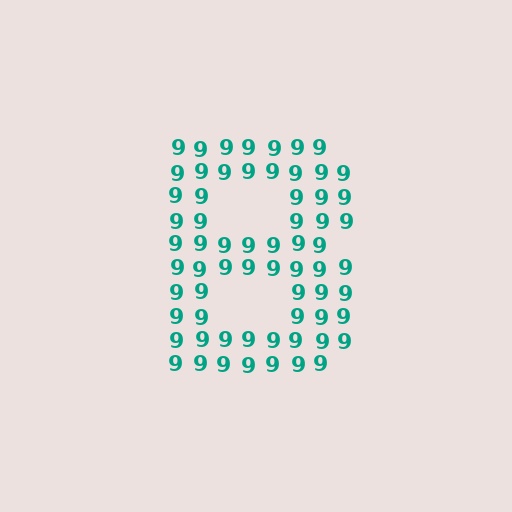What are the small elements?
The small elements are digit 9's.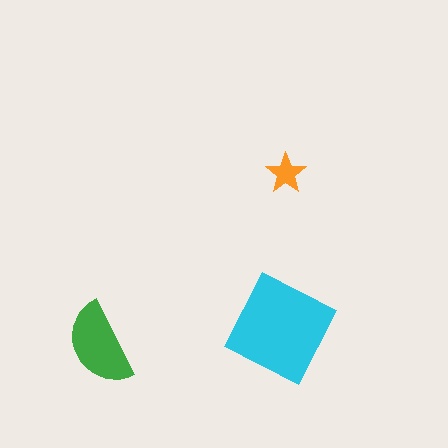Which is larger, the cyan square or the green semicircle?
The cyan square.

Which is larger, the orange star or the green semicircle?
The green semicircle.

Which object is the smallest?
The orange star.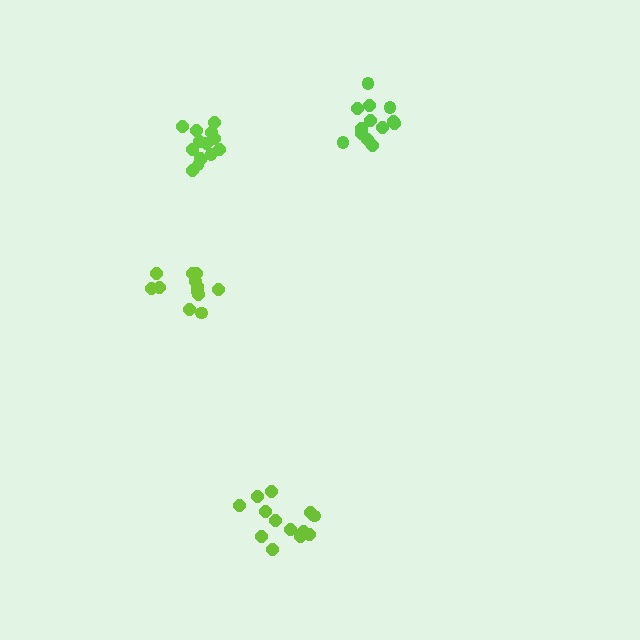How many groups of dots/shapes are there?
There are 4 groups.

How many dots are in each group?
Group 1: 14 dots, Group 2: 13 dots, Group 3: 12 dots, Group 4: 13 dots (52 total).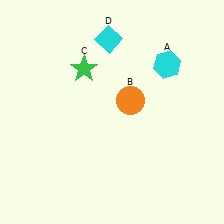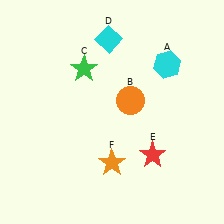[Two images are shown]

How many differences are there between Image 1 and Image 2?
There are 2 differences between the two images.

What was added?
A red star (E), an orange star (F) were added in Image 2.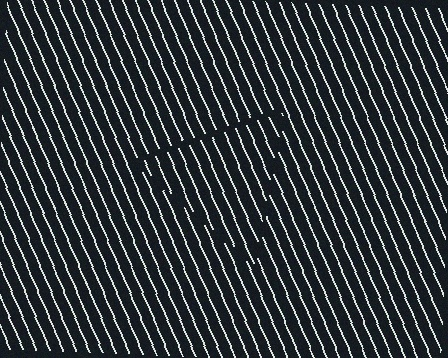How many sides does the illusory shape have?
3 sides — the line-ends trace a triangle.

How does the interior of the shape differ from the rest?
The interior of the shape contains the same grating, shifted by half a period — the contour is defined by the phase discontinuity where line-ends from the inner and outer gratings abut.